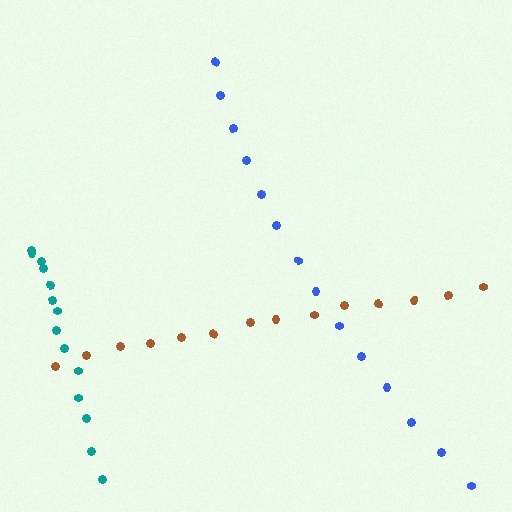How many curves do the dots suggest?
There are 3 distinct paths.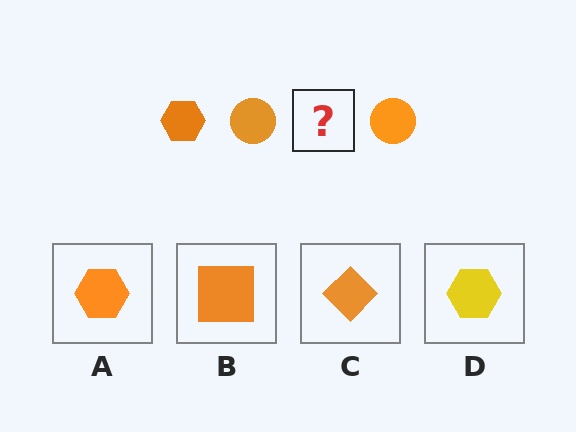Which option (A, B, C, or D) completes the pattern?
A.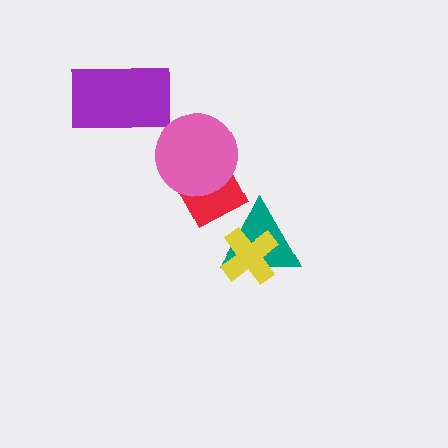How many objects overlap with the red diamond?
2 objects overlap with the red diamond.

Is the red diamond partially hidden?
Yes, it is partially covered by another shape.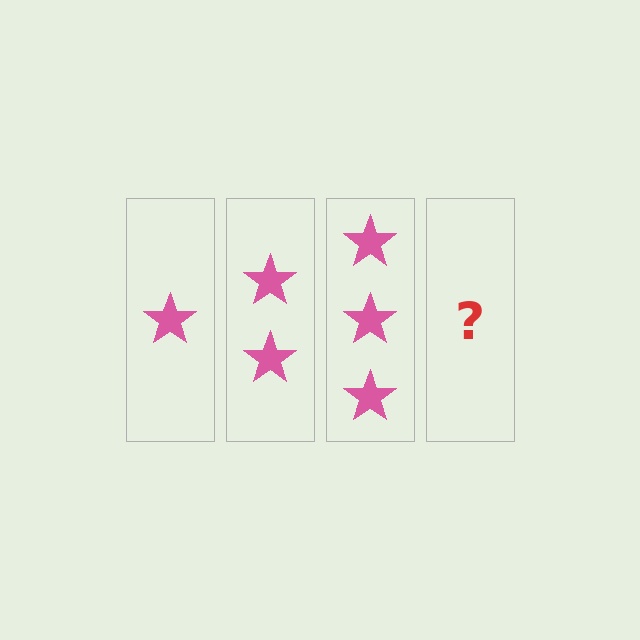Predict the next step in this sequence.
The next step is 4 stars.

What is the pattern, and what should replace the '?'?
The pattern is that each step adds one more star. The '?' should be 4 stars.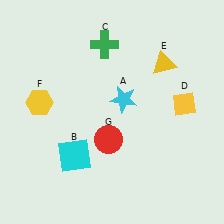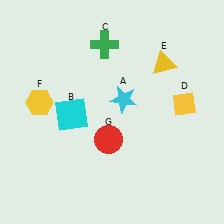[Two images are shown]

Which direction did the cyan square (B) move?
The cyan square (B) moved up.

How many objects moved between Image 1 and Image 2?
1 object moved between the two images.